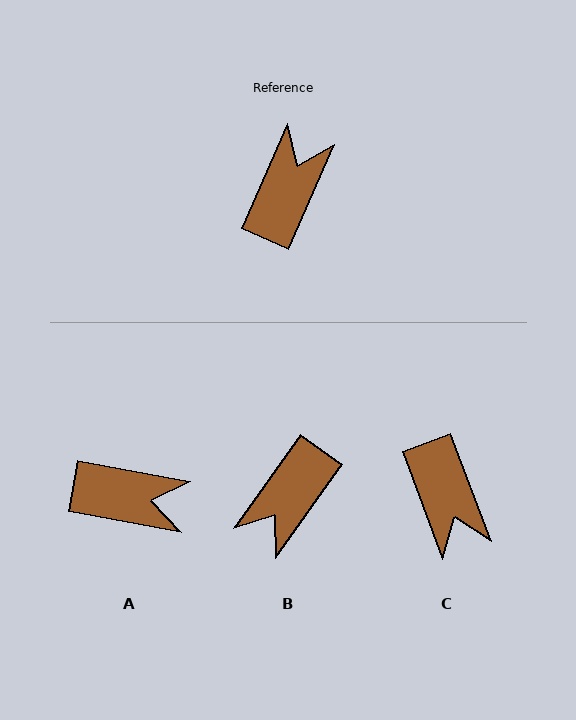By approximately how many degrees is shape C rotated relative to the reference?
Approximately 136 degrees clockwise.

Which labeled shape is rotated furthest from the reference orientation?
B, about 168 degrees away.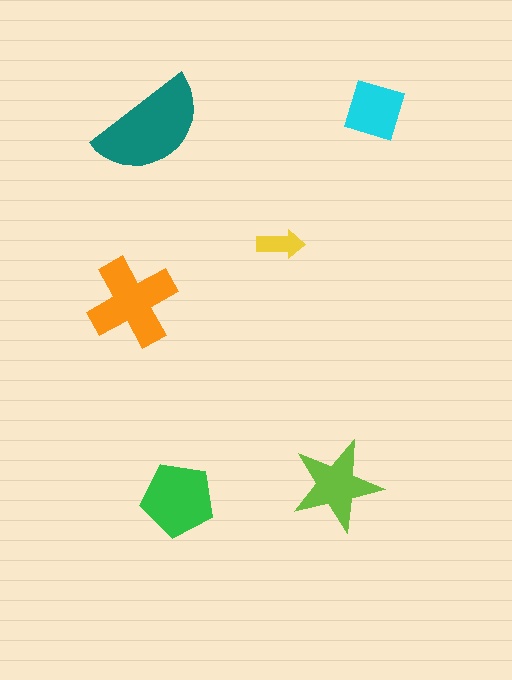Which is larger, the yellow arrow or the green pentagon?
The green pentagon.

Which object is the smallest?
The yellow arrow.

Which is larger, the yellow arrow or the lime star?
The lime star.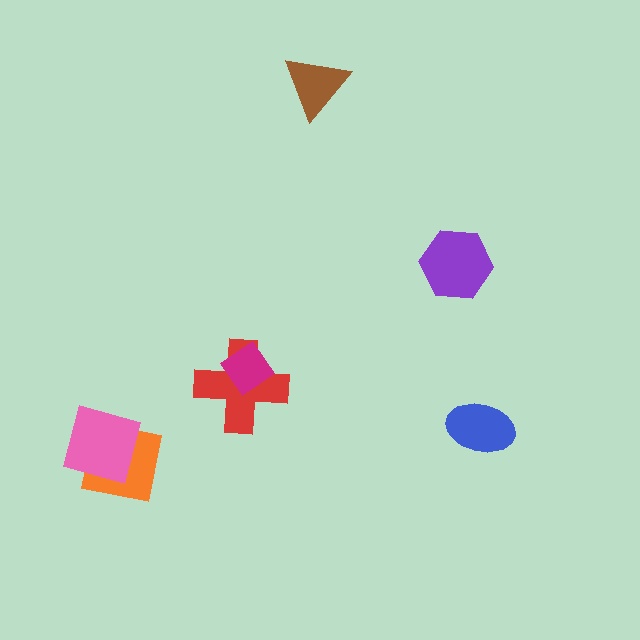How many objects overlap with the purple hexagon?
0 objects overlap with the purple hexagon.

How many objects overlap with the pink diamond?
1 object overlaps with the pink diamond.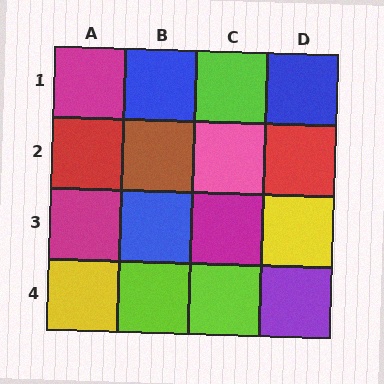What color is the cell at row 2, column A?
Red.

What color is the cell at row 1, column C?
Lime.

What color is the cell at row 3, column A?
Magenta.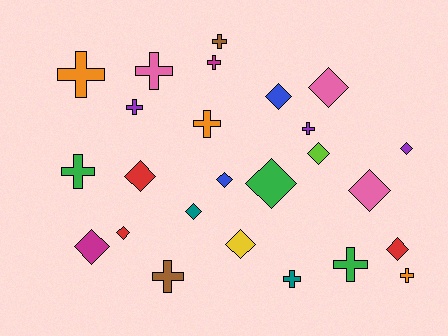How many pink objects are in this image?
There are 3 pink objects.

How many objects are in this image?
There are 25 objects.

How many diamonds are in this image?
There are 13 diamonds.